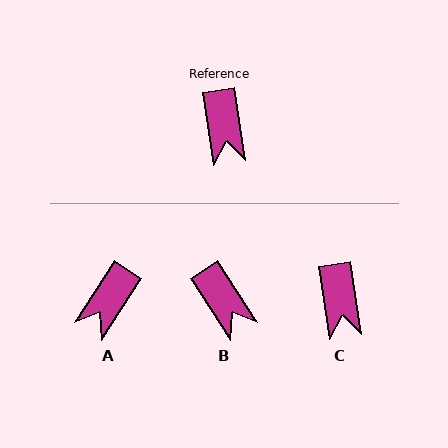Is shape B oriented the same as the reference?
No, it is off by about 25 degrees.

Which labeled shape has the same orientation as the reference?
C.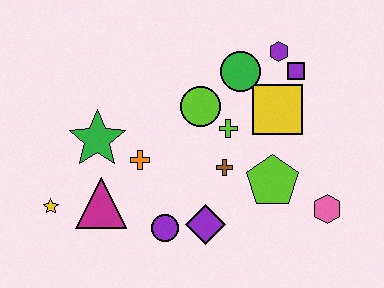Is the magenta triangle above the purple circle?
Yes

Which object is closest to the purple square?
The purple hexagon is closest to the purple square.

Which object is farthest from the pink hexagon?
The yellow star is farthest from the pink hexagon.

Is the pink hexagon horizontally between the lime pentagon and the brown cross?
No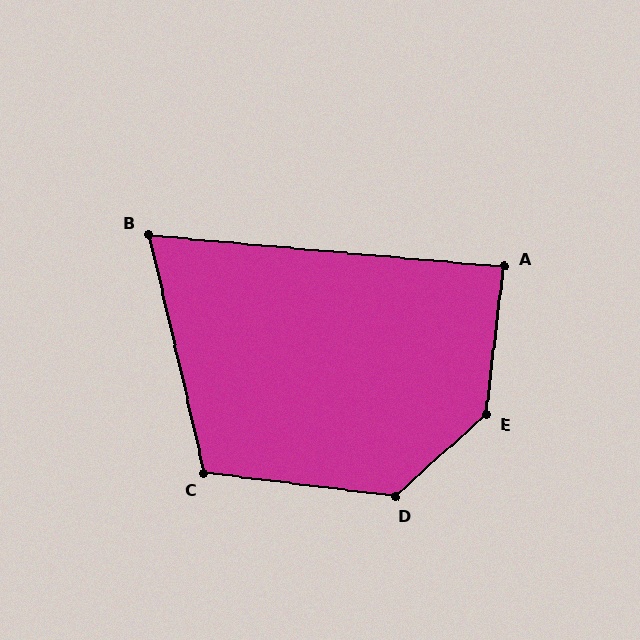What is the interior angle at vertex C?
Approximately 110 degrees (obtuse).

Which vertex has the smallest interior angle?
B, at approximately 72 degrees.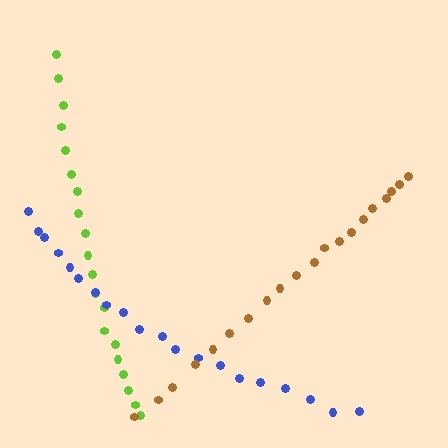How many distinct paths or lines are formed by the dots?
There are 3 distinct paths.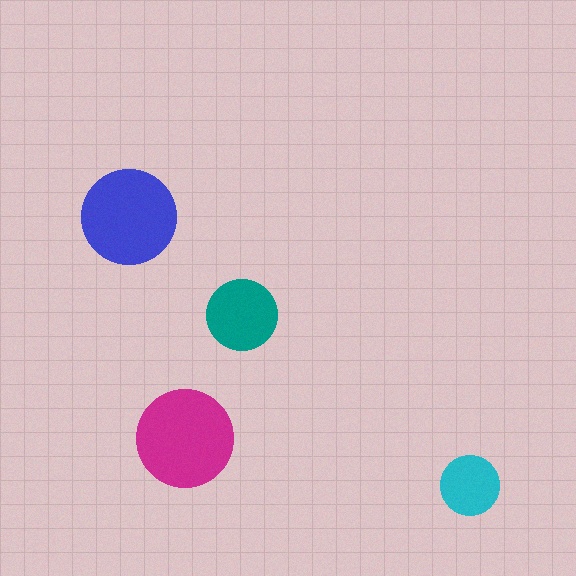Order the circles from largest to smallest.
the magenta one, the blue one, the teal one, the cyan one.